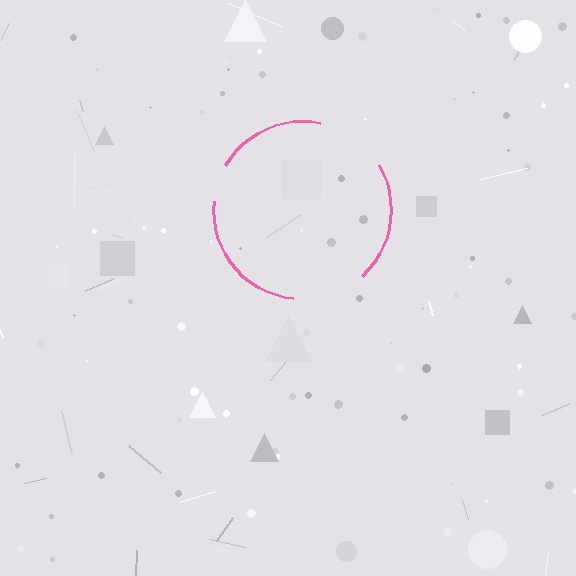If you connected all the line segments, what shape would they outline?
They would outline a circle.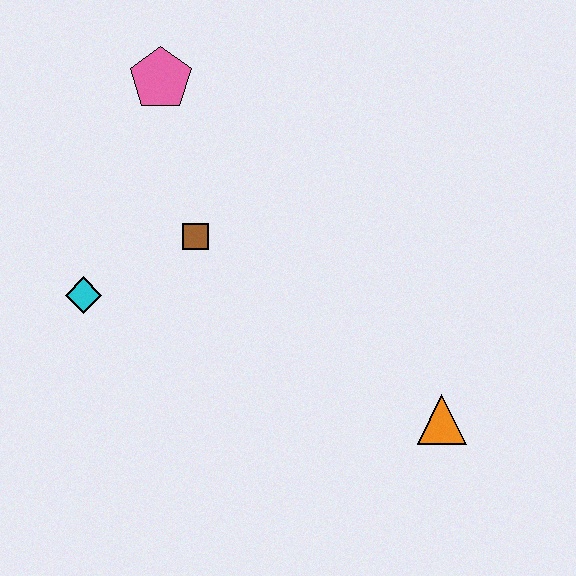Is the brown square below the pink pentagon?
Yes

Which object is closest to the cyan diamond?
The brown square is closest to the cyan diamond.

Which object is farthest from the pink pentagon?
The orange triangle is farthest from the pink pentagon.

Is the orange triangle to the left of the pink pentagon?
No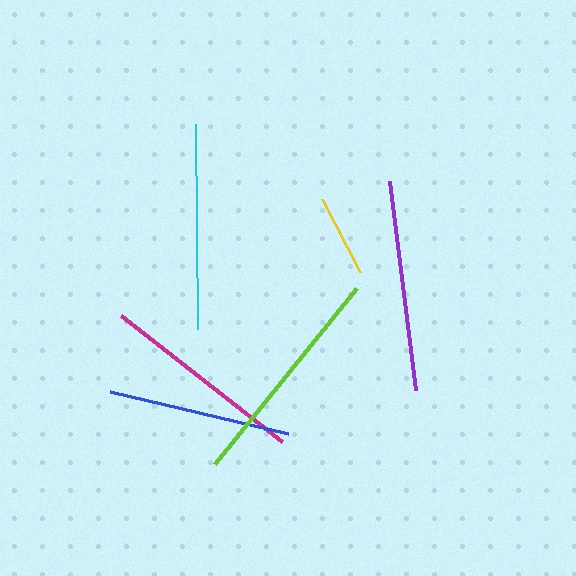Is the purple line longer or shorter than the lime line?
The lime line is longer than the purple line.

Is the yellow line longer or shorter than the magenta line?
The magenta line is longer than the yellow line.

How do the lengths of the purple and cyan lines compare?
The purple and cyan lines are approximately the same length.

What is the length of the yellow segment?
The yellow segment is approximately 82 pixels long.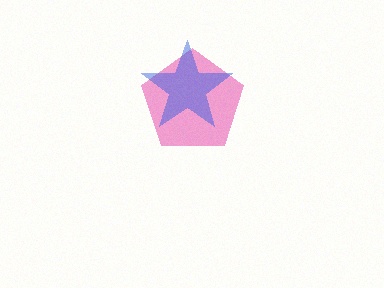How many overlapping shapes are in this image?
There are 2 overlapping shapes in the image.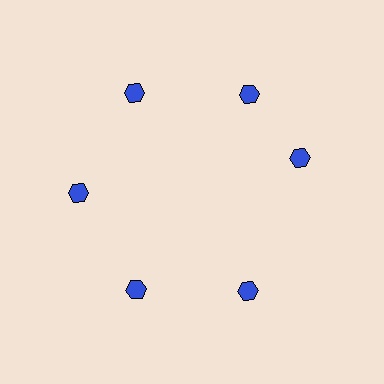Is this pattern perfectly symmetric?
No. The 6 blue hexagons are arranged in a ring, but one element near the 3 o'clock position is rotated out of alignment along the ring, breaking the 6-fold rotational symmetry.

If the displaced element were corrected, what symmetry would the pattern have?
It would have 6-fold rotational symmetry — the pattern would map onto itself every 60 degrees.